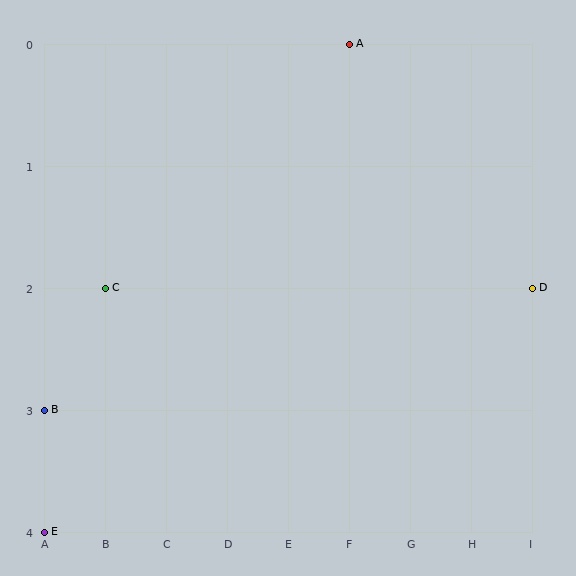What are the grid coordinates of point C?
Point C is at grid coordinates (B, 2).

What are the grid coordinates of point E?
Point E is at grid coordinates (A, 4).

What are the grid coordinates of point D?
Point D is at grid coordinates (I, 2).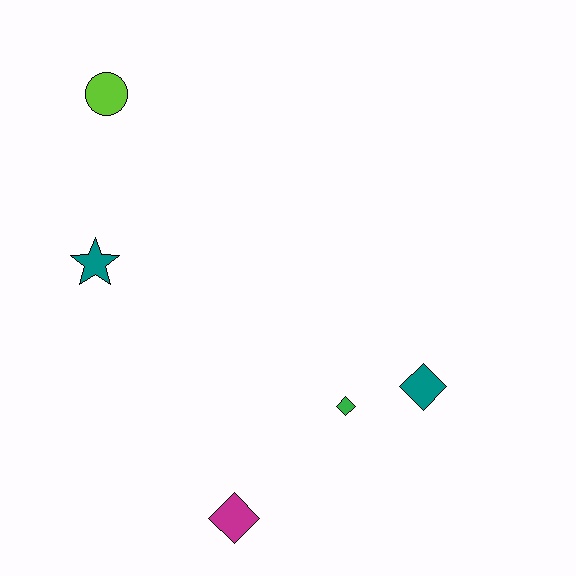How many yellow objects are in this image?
There are no yellow objects.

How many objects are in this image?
There are 5 objects.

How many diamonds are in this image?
There are 3 diamonds.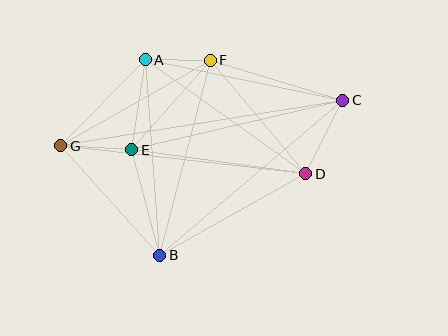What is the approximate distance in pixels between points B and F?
The distance between B and F is approximately 201 pixels.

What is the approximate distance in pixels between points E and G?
The distance between E and G is approximately 71 pixels.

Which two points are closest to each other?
Points A and F are closest to each other.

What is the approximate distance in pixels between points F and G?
The distance between F and G is approximately 173 pixels.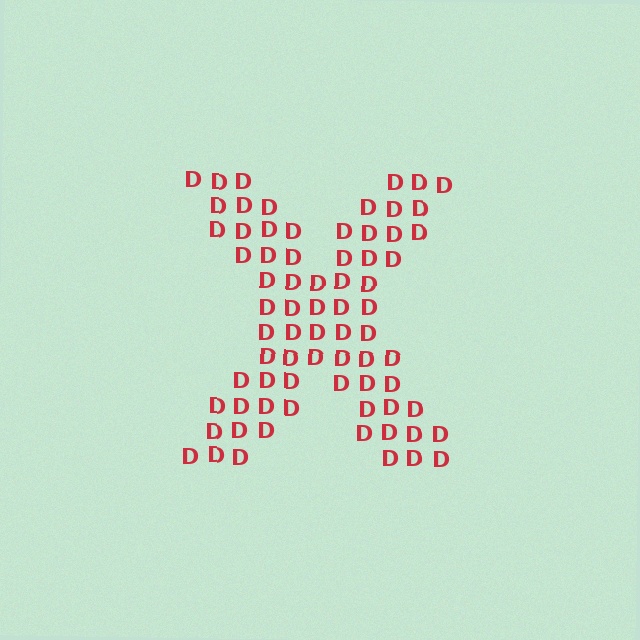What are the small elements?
The small elements are letter D's.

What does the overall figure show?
The overall figure shows the letter X.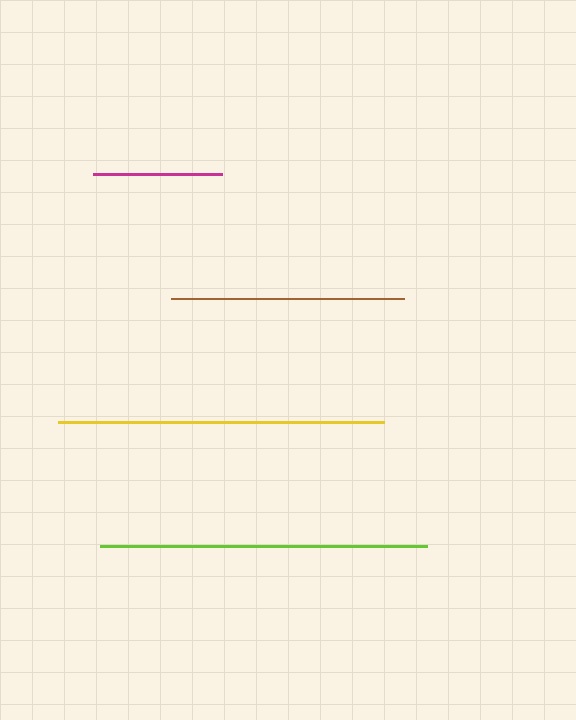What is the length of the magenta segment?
The magenta segment is approximately 129 pixels long.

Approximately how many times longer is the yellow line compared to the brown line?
The yellow line is approximately 1.4 times the length of the brown line.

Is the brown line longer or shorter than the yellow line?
The yellow line is longer than the brown line.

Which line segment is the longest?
The lime line is the longest at approximately 327 pixels.